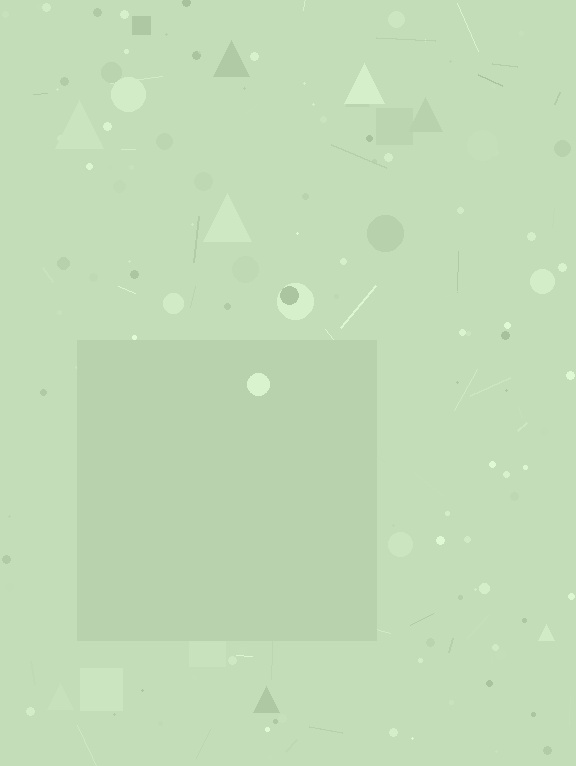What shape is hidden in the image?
A square is hidden in the image.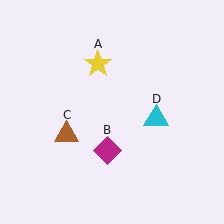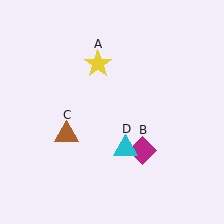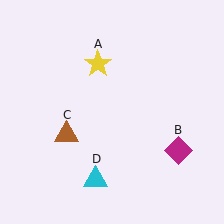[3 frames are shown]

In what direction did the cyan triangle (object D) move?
The cyan triangle (object D) moved down and to the left.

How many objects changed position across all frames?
2 objects changed position: magenta diamond (object B), cyan triangle (object D).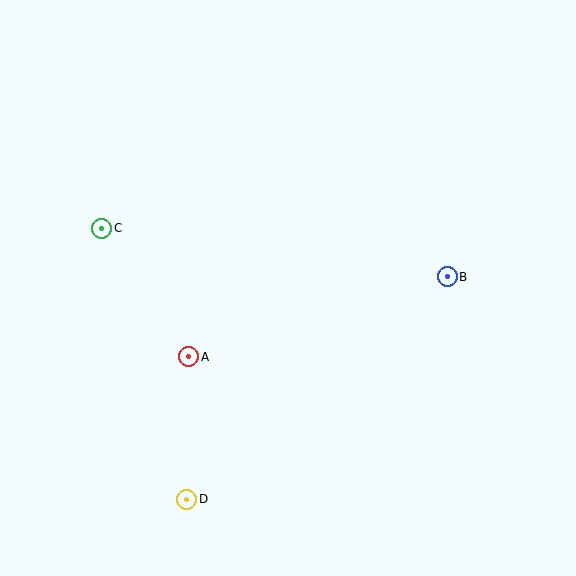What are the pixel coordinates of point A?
Point A is at (189, 357).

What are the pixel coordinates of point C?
Point C is at (102, 228).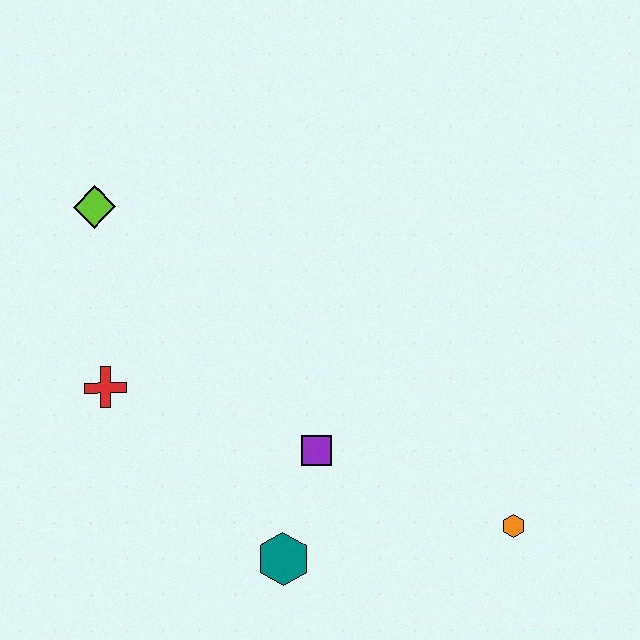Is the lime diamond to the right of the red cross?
No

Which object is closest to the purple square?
The teal hexagon is closest to the purple square.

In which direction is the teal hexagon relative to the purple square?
The teal hexagon is below the purple square.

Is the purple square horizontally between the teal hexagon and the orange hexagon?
Yes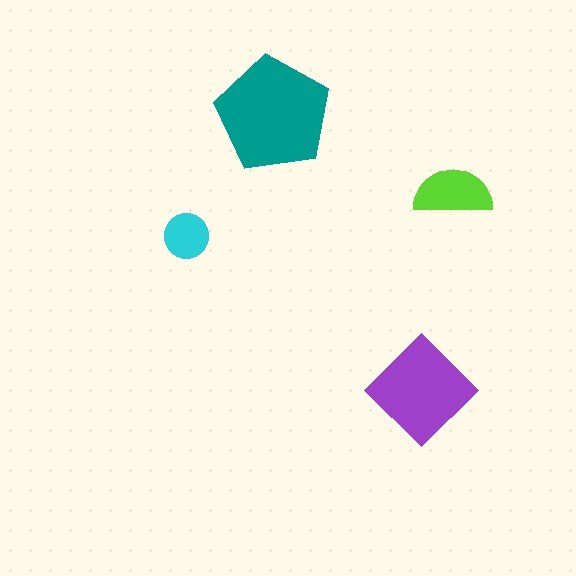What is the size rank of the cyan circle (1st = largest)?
4th.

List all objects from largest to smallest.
The teal pentagon, the purple diamond, the lime semicircle, the cyan circle.